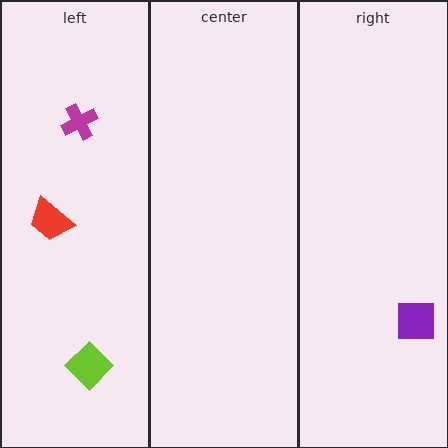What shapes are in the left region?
The magenta cross, the lime diamond, the red trapezoid.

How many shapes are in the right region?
1.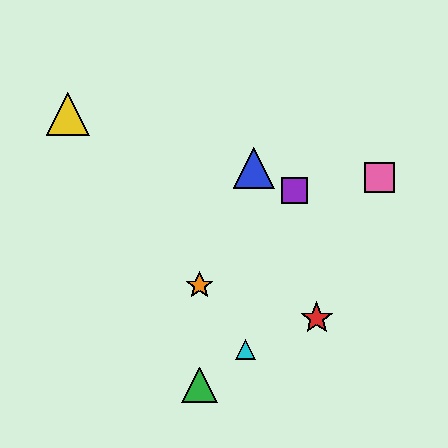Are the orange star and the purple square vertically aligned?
No, the orange star is at x≈200 and the purple square is at x≈295.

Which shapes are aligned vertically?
The green triangle, the orange star are aligned vertically.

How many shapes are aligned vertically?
2 shapes (the green triangle, the orange star) are aligned vertically.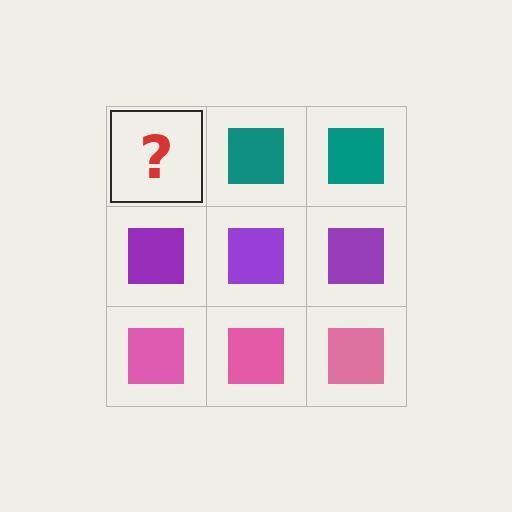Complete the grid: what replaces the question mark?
The question mark should be replaced with a teal square.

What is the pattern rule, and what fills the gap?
The rule is that each row has a consistent color. The gap should be filled with a teal square.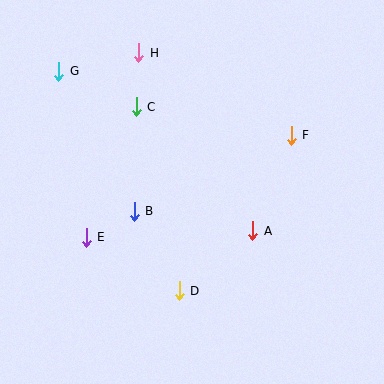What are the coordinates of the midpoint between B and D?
The midpoint between B and D is at (157, 251).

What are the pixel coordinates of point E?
Point E is at (86, 237).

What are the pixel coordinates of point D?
Point D is at (179, 291).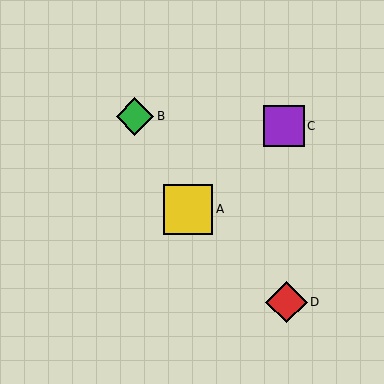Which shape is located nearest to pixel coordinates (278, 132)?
The purple square (labeled C) at (284, 126) is nearest to that location.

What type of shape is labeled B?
Shape B is a green diamond.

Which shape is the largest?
The yellow square (labeled A) is the largest.